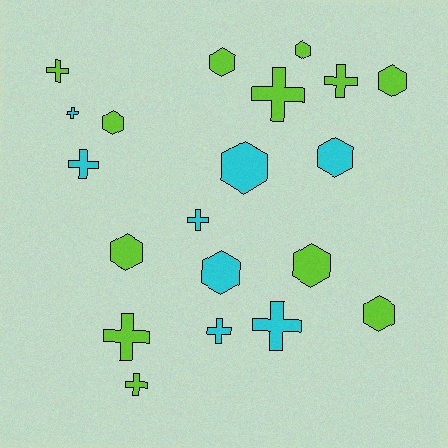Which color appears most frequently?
Lime, with 12 objects.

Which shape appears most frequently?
Hexagon, with 10 objects.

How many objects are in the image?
There are 20 objects.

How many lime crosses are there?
There are 5 lime crosses.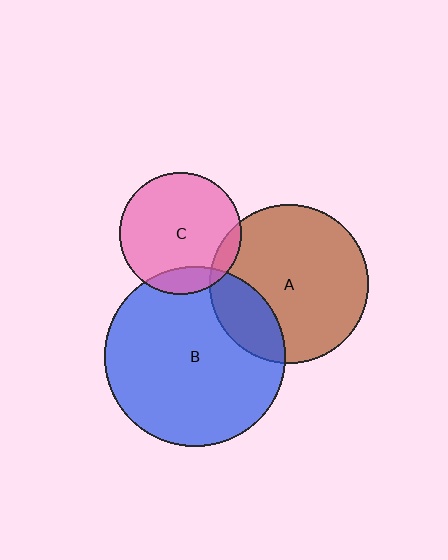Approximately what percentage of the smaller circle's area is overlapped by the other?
Approximately 20%.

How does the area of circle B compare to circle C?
Approximately 2.2 times.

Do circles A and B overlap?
Yes.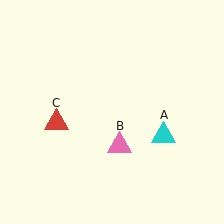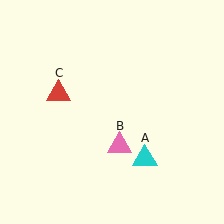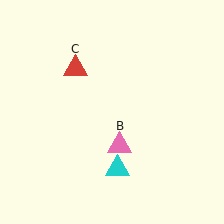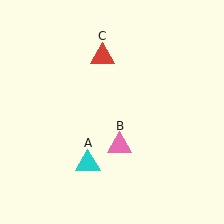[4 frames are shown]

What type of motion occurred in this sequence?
The cyan triangle (object A), red triangle (object C) rotated clockwise around the center of the scene.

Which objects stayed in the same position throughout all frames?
Pink triangle (object B) remained stationary.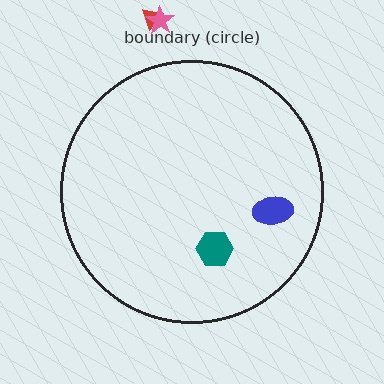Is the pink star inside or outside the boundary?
Outside.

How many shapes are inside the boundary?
2 inside, 2 outside.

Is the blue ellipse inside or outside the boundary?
Inside.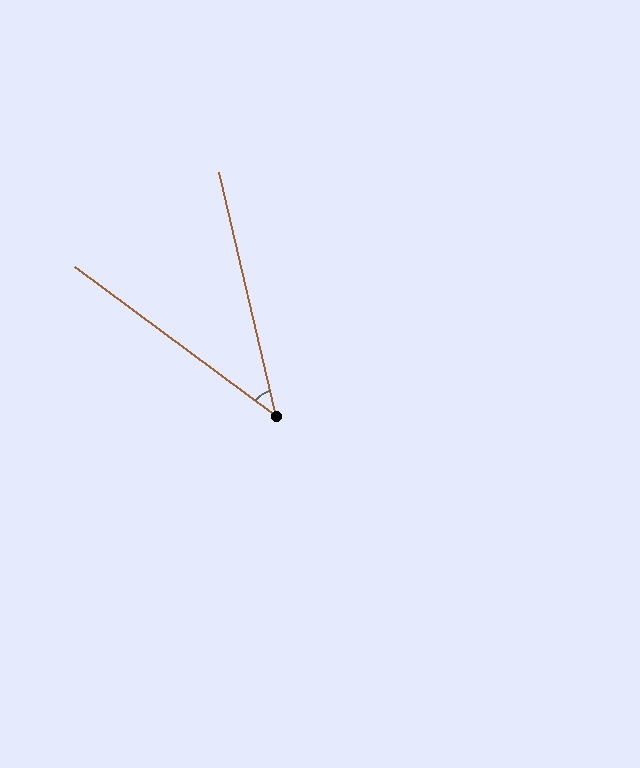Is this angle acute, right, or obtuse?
It is acute.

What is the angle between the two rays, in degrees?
Approximately 40 degrees.